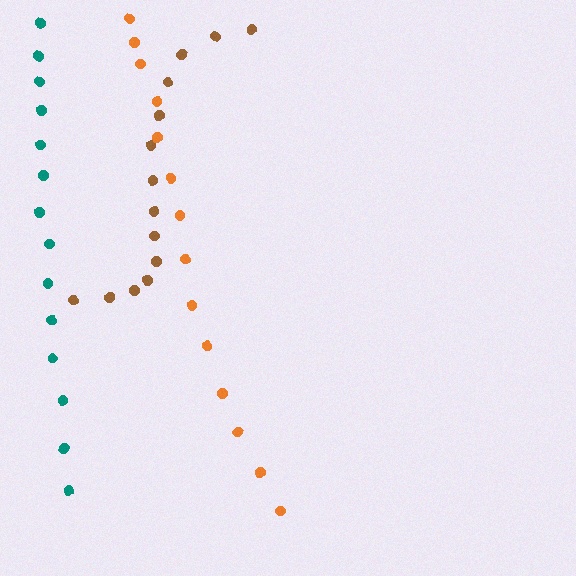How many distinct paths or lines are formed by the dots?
There are 3 distinct paths.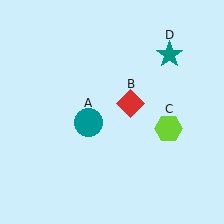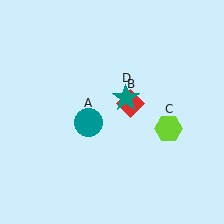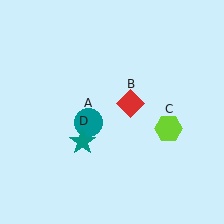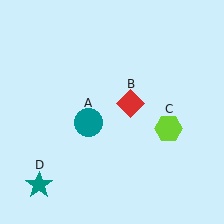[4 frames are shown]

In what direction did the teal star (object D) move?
The teal star (object D) moved down and to the left.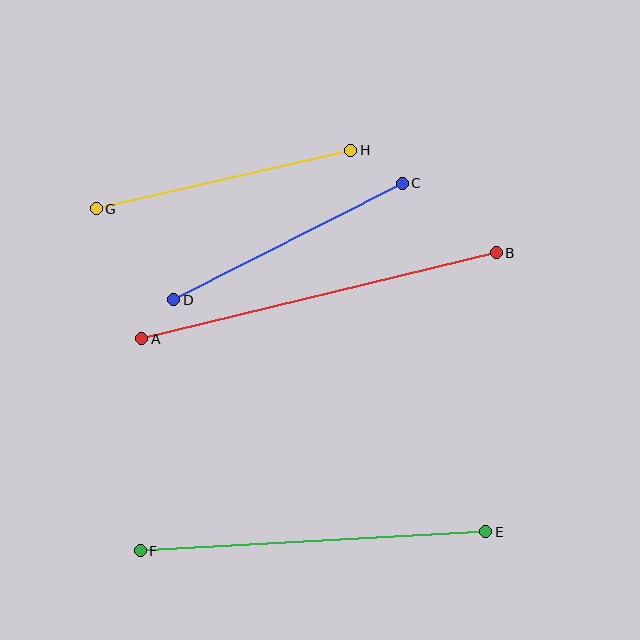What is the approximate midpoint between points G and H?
The midpoint is at approximately (223, 179) pixels.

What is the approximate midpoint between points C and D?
The midpoint is at approximately (288, 241) pixels.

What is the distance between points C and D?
The distance is approximately 256 pixels.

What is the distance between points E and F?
The distance is approximately 346 pixels.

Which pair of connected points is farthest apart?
Points A and B are farthest apart.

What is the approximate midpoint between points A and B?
The midpoint is at approximately (319, 296) pixels.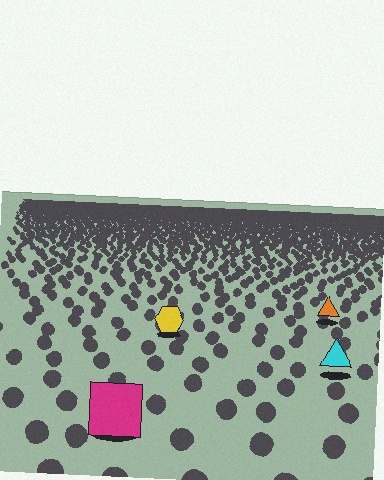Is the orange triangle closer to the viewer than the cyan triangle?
No. The cyan triangle is closer — you can tell from the texture gradient: the ground texture is coarser near it.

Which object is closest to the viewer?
The magenta square is closest. The texture marks near it are larger and more spread out.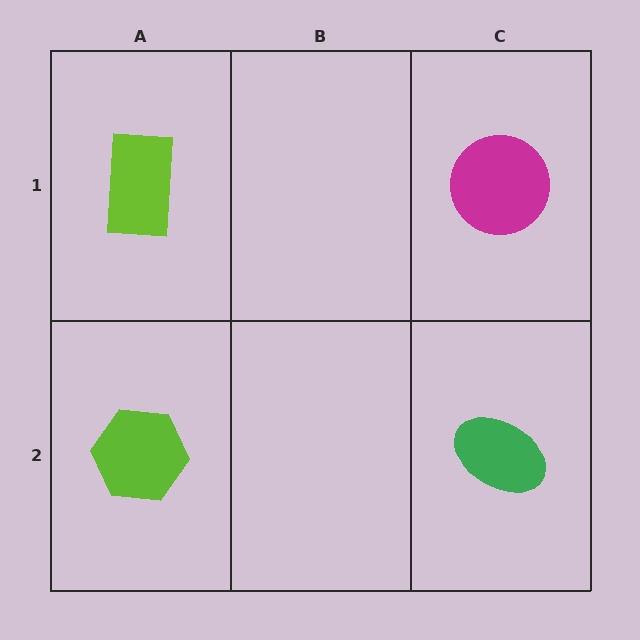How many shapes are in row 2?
2 shapes.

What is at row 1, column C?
A magenta circle.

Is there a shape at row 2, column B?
No, that cell is empty.